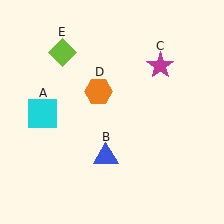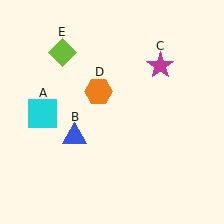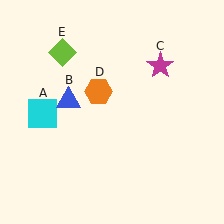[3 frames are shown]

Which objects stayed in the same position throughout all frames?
Cyan square (object A) and magenta star (object C) and orange hexagon (object D) and lime diamond (object E) remained stationary.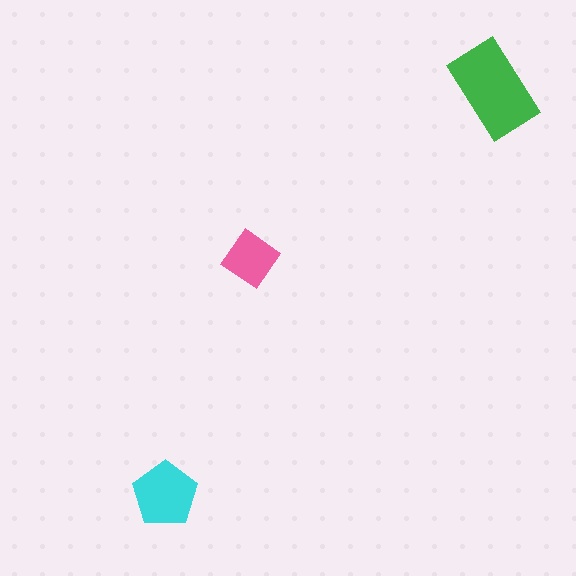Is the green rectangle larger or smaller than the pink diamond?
Larger.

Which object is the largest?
The green rectangle.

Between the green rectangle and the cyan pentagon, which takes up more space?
The green rectangle.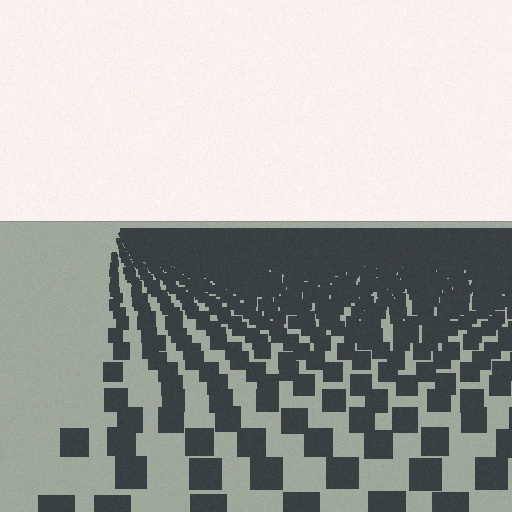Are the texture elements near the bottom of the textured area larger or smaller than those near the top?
Larger. Near the bottom, elements are closer to the viewer and appear at a bigger on-screen size.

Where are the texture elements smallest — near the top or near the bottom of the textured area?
Near the top.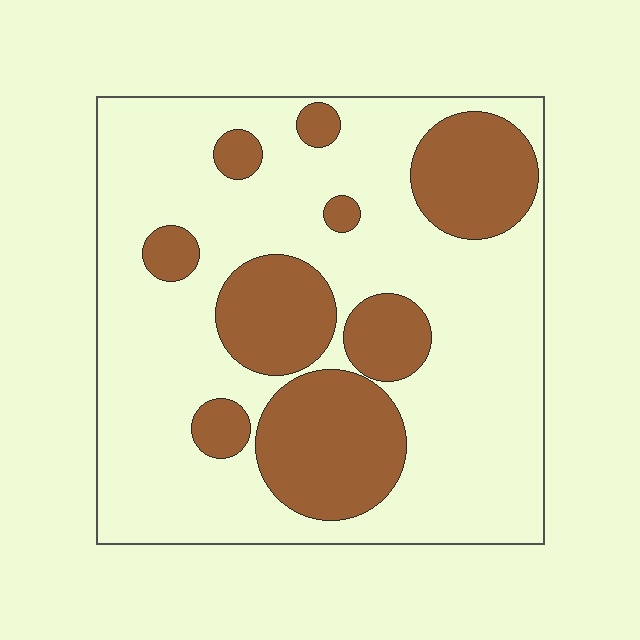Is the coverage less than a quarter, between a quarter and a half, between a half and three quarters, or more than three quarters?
Between a quarter and a half.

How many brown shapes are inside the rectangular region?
9.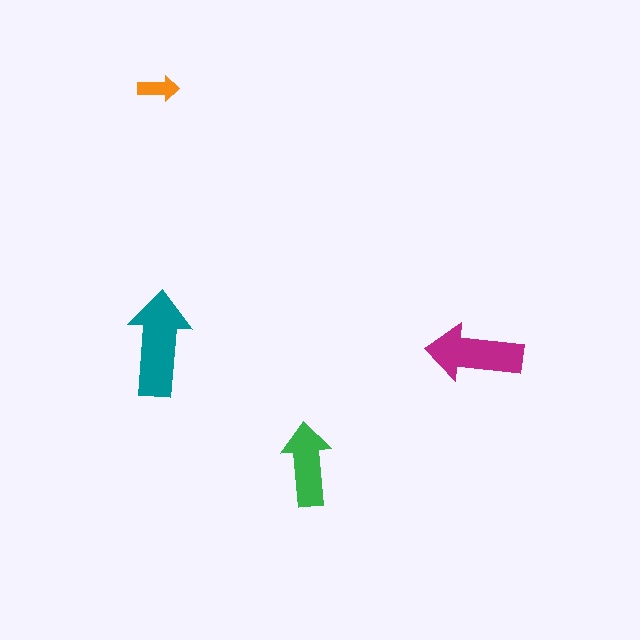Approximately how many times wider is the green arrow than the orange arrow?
About 2 times wider.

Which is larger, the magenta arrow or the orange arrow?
The magenta one.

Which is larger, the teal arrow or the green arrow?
The teal one.